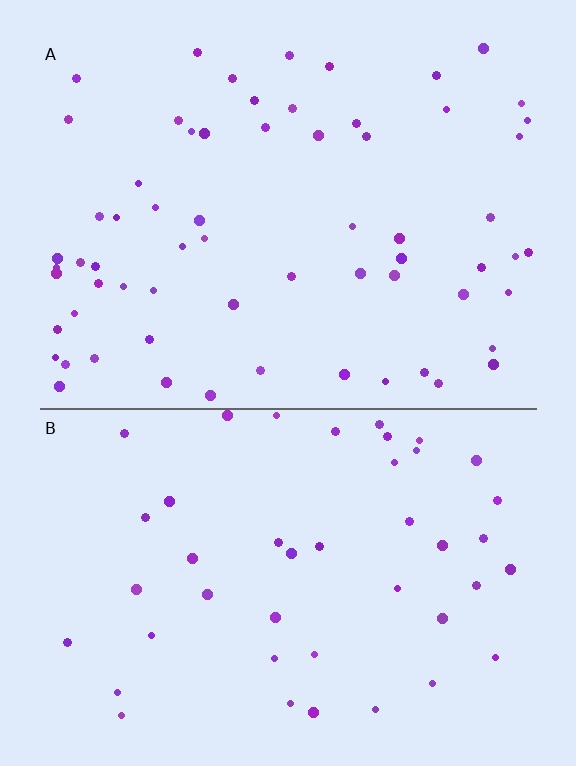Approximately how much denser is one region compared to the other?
Approximately 1.5× — region A over region B.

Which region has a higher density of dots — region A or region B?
A (the top).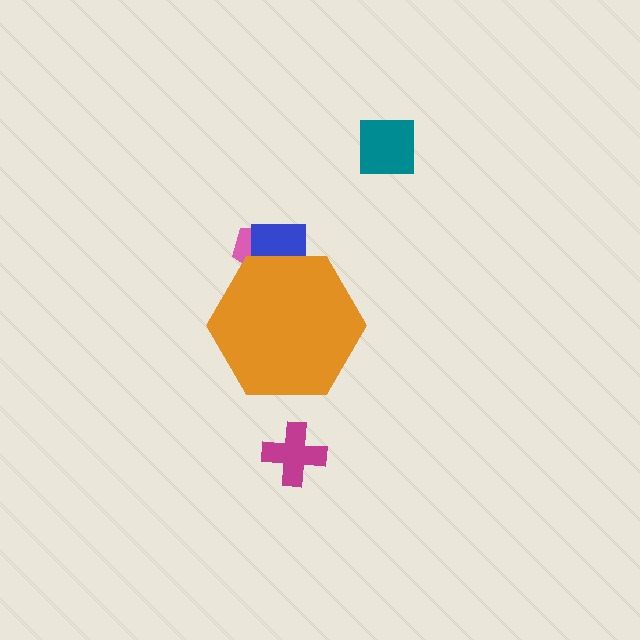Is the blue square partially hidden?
Yes, the blue square is partially hidden behind the orange hexagon.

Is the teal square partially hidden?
No, the teal square is fully visible.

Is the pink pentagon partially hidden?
Yes, the pink pentagon is partially hidden behind the orange hexagon.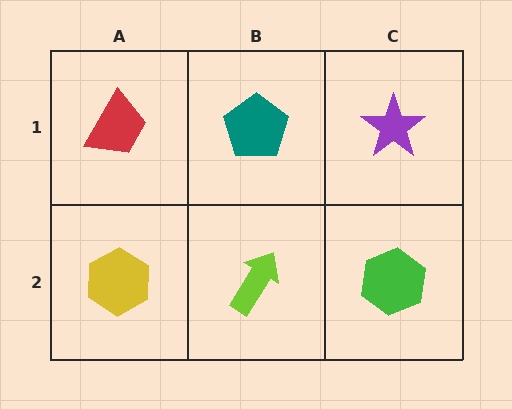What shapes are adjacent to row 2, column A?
A red trapezoid (row 1, column A), a lime arrow (row 2, column B).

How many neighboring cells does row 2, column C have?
2.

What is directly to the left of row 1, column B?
A red trapezoid.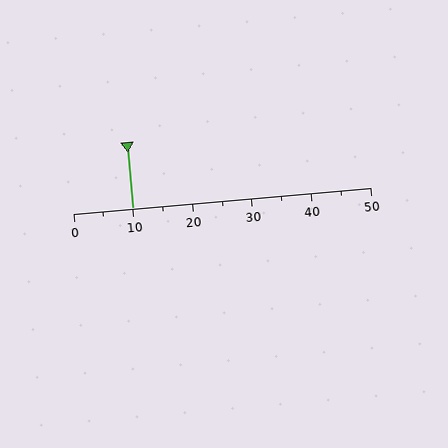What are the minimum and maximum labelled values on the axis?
The axis runs from 0 to 50.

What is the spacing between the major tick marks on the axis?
The major ticks are spaced 10 apart.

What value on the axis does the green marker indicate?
The marker indicates approximately 10.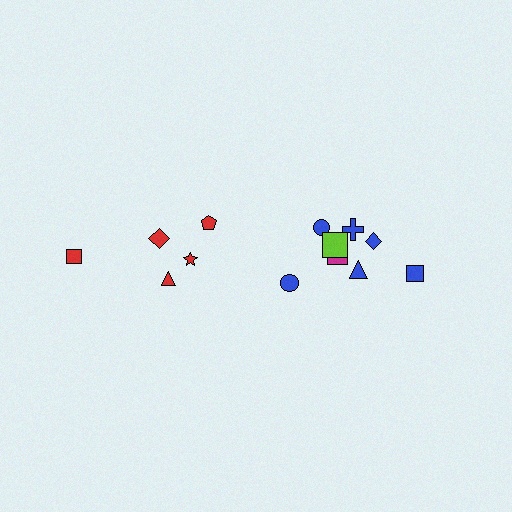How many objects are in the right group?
There are 8 objects.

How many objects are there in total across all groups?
There are 13 objects.